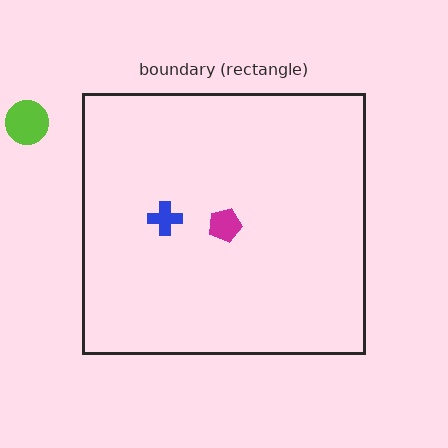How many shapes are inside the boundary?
2 inside, 1 outside.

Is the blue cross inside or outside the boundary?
Inside.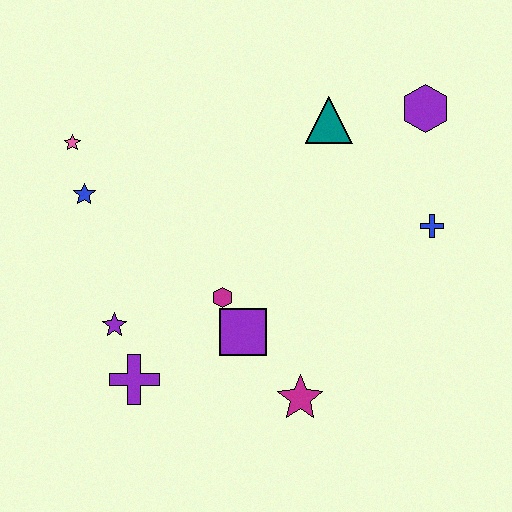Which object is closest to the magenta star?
The purple square is closest to the magenta star.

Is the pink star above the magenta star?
Yes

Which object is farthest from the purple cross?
The purple hexagon is farthest from the purple cross.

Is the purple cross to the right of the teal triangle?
No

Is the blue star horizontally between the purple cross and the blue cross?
No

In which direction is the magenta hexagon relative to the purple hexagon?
The magenta hexagon is to the left of the purple hexagon.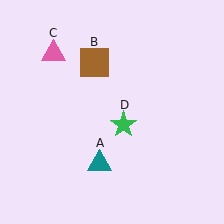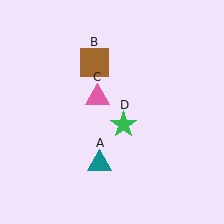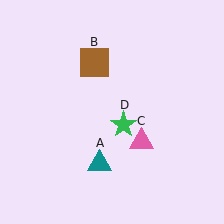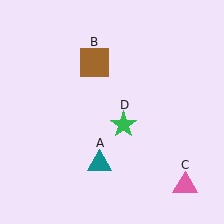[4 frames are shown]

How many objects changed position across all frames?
1 object changed position: pink triangle (object C).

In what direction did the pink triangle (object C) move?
The pink triangle (object C) moved down and to the right.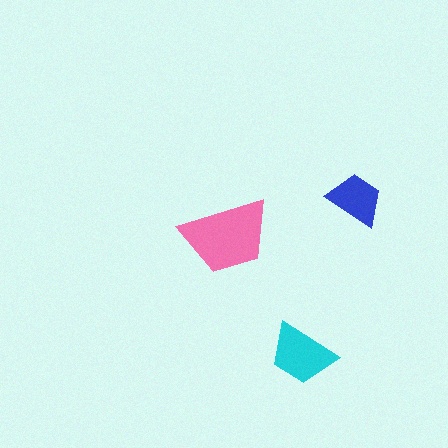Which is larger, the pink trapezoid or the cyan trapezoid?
The pink one.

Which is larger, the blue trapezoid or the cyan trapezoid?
The cyan one.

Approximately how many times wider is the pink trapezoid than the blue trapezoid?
About 1.5 times wider.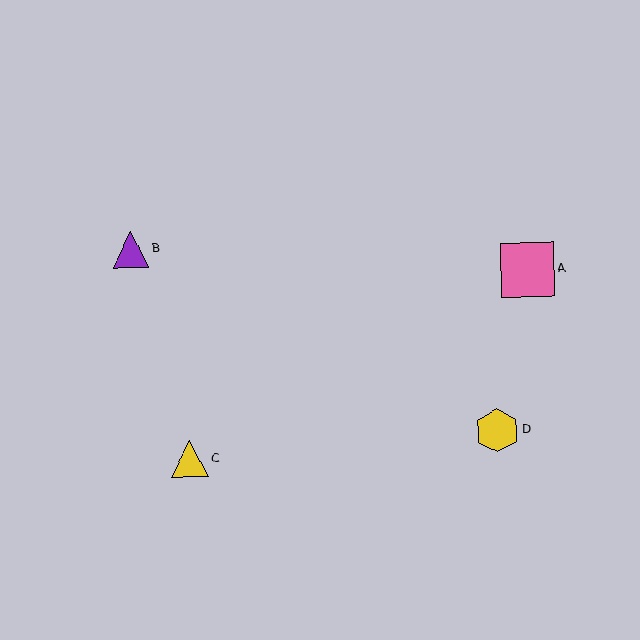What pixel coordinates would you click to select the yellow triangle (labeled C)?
Click at (190, 459) to select the yellow triangle C.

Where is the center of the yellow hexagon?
The center of the yellow hexagon is at (497, 431).